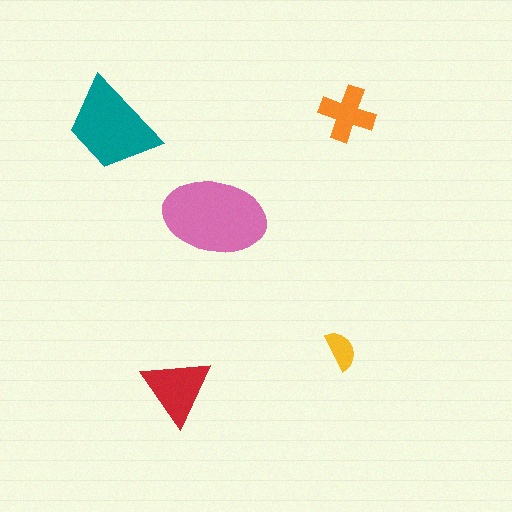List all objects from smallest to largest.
The yellow semicircle, the orange cross, the red triangle, the teal trapezoid, the pink ellipse.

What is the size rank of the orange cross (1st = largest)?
4th.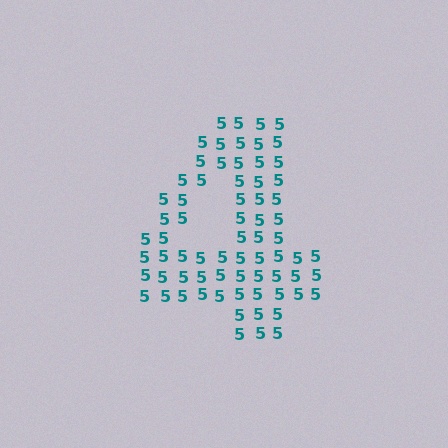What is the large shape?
The large shape is the digit 4.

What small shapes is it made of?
It is made of small digit 5's.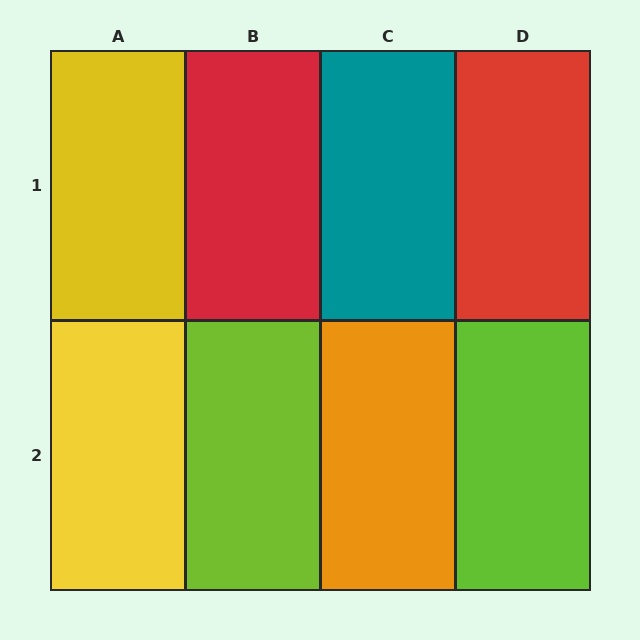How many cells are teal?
1 cell is teal.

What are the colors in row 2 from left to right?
Yellow, lime, orange, lime.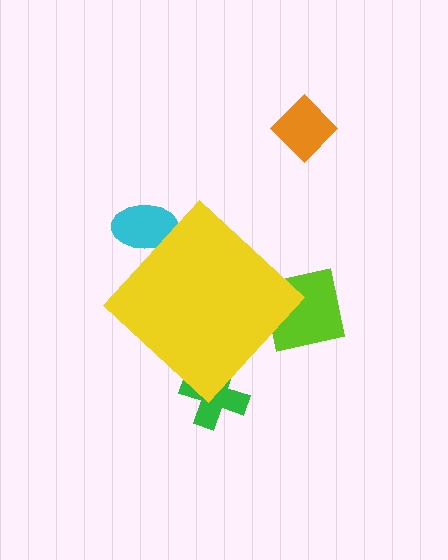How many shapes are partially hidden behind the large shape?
3 shapes are partially hidden.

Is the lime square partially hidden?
Yes, the lime square is partially hidden behind the yellow diamond.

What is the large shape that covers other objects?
A yellow diamond.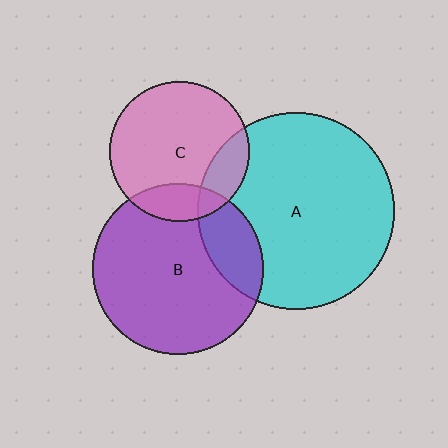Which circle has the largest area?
Circle A (cyan).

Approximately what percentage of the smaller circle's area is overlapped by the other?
Approximately 20%.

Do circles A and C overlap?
Yes.